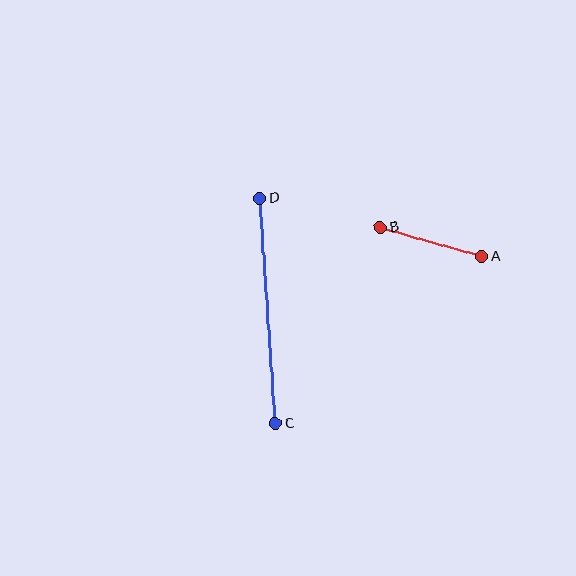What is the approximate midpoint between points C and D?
The midpoint is at approximately (268, 311) pixels.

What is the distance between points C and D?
The distance is approximately 226 pixels.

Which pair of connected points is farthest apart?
Points C and D are farthest apart.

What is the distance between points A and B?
The distance is approximately 105 pixels.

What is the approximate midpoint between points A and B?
The midpoint is at approximately (431, 242) pixels.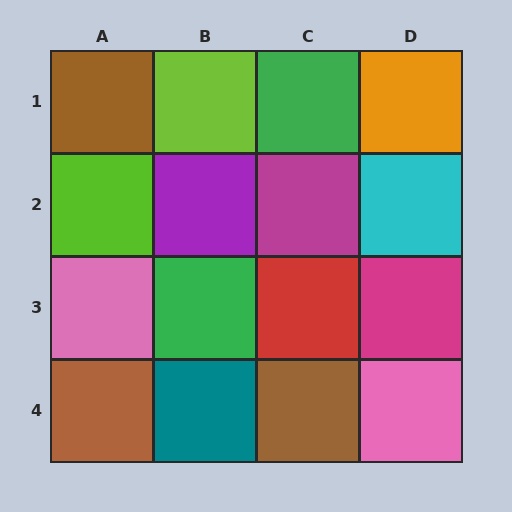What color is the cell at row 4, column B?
Teal.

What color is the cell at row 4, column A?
Brown.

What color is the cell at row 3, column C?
Red.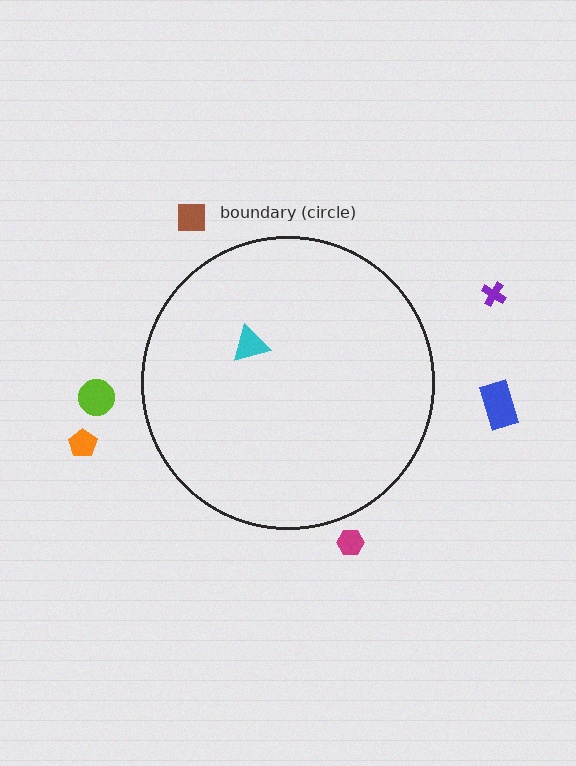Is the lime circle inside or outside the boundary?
Outside.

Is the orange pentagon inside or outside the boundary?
Outside.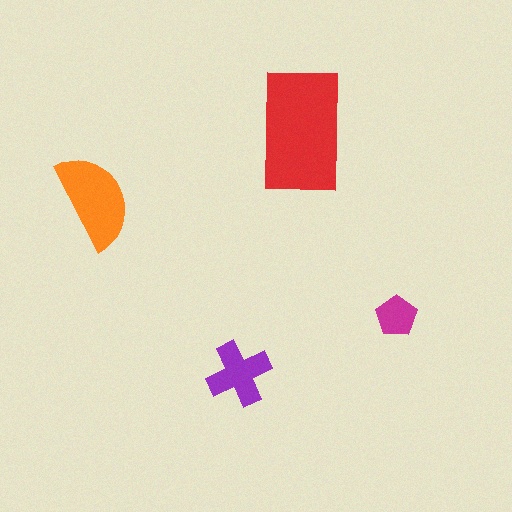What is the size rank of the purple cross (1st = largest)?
3rd.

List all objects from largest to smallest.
The red rectangle, the orange semicircle, the purple cross, the magenta pentagon.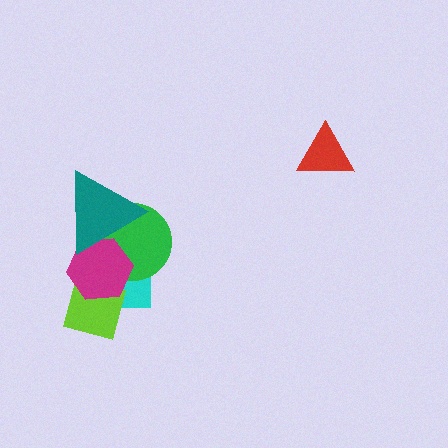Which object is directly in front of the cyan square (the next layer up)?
The lime square is directly in front of the cyan square.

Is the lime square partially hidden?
Yes, it is partially covered by another shape.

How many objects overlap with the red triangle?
0 objects overlap with the red triangle.